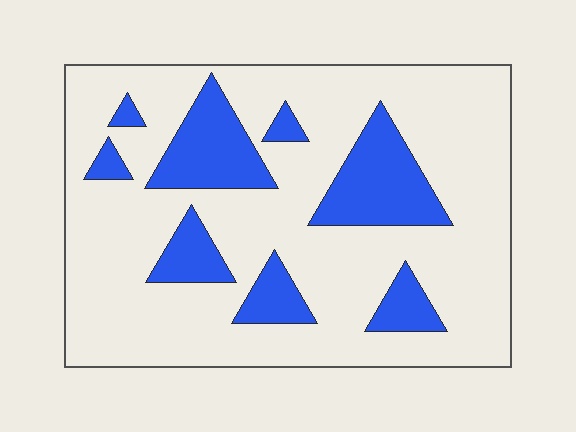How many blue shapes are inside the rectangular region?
8.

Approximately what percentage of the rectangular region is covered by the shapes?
Approximately 20%.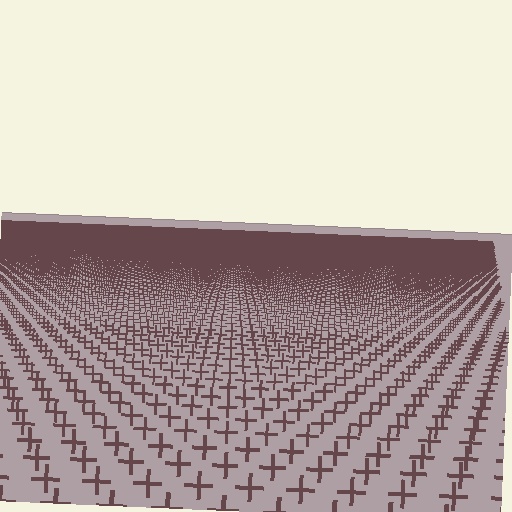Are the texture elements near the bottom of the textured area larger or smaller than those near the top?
Larger. Near the bottom, elements are closer to the viewer and appear at a bigger on-screen size.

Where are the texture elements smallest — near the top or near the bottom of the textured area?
Near the top.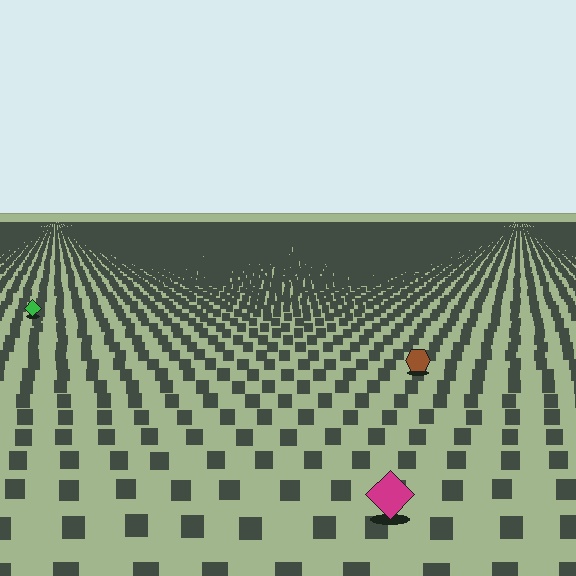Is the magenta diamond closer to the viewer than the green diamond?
Yes. The magenta diamond is closer — you can tell from the texture gradient: the ground texture is coarser near it.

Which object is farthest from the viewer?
The green diamond is farthest from the viewer. It appears smaller and the ground texture around it is denser.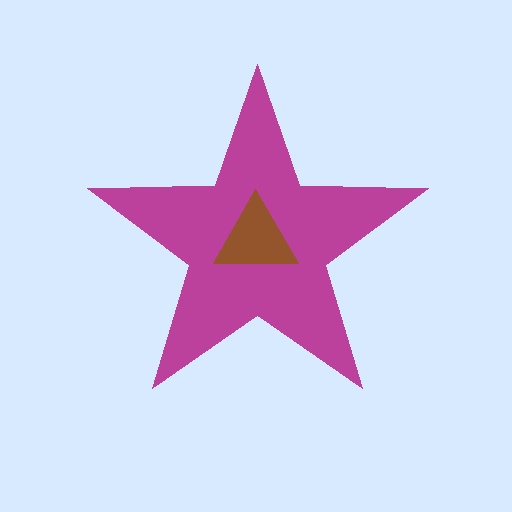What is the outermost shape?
The magenta star.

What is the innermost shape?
The brown triangle.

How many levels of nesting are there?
2.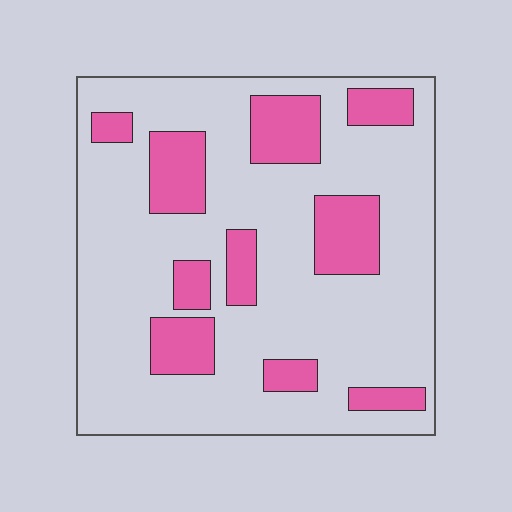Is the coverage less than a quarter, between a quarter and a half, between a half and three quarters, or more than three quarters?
Less than a quarter.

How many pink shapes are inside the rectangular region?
10.